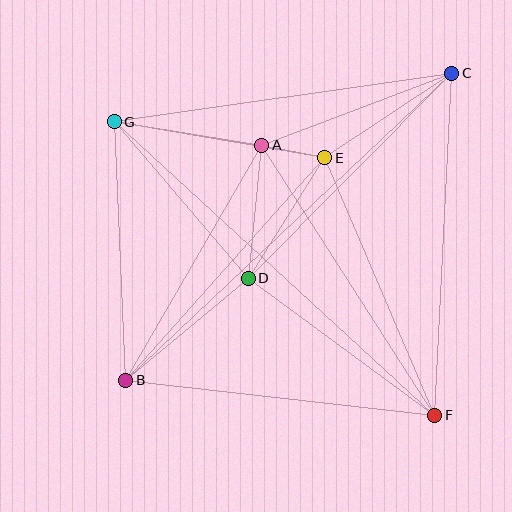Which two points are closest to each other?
Points A and E are closest to each other.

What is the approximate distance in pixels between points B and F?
The distance between B and F is approximately 311 pixels.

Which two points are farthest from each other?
Points B and C are farthest from each other.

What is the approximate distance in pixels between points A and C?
The distance between A and C is approximately 203 pixels.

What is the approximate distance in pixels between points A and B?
The distance between A and B is approximately 272 pixels.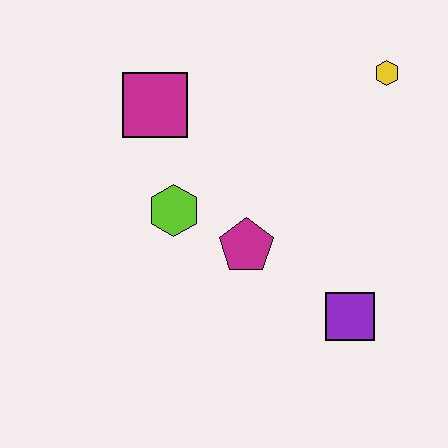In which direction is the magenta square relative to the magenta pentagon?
The magenta square is above the magenta pentagon.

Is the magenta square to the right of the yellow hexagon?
No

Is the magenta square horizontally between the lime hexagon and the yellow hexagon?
No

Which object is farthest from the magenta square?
The purple square is farthest from the magenta square.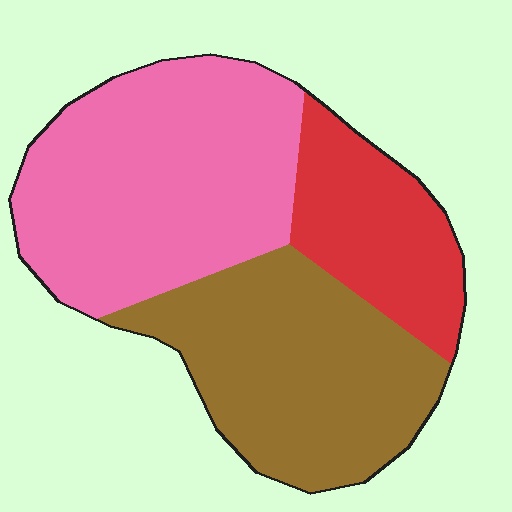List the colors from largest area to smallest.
From largest to smallest: pink, brown, red.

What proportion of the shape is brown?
Brown takes up about three eighths (3/8) of the shape.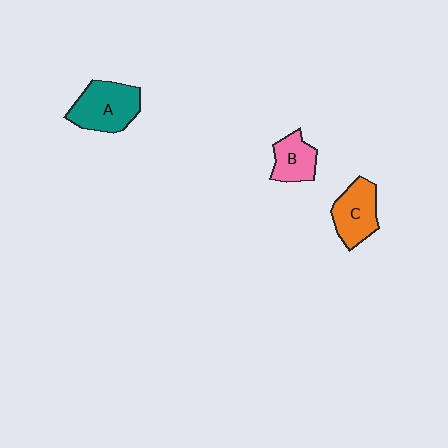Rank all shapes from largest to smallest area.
From largest to smallest: A (teal), C (orange), B (pink).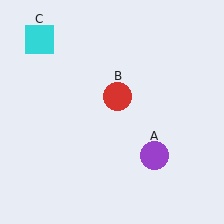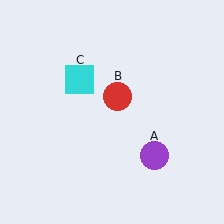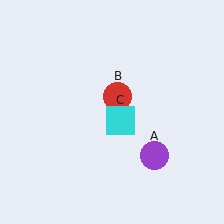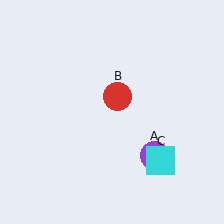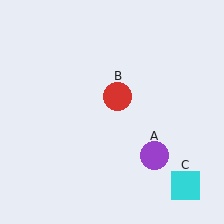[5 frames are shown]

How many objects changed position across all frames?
1 object changed position: cyan square (object C).